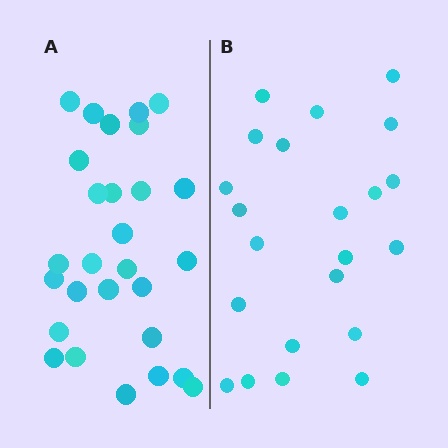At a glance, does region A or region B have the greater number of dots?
Region A (the left region) has more dots.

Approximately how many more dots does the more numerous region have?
Region A has about 6 more dots than region B.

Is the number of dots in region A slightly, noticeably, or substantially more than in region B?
Region A has noticeably more, but not dramatically so. The ratio is roughly 1.3 to 1.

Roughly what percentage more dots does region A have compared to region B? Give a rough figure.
About 25% more.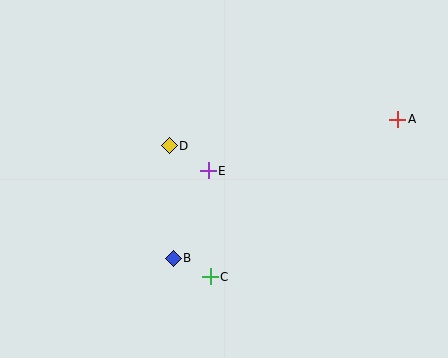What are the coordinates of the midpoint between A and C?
The midpoint between A and C is at (304, 198).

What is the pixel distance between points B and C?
The distance between B and C is 42 pixels.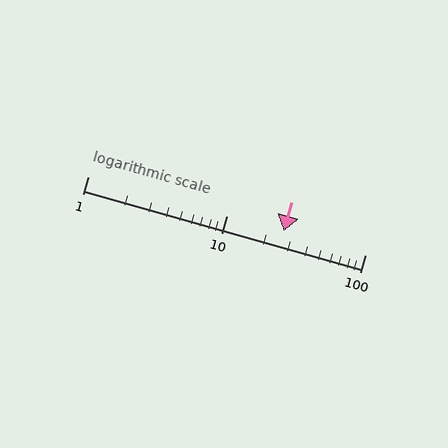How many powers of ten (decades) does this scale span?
The scale spans 2 decades, from 1 to 100.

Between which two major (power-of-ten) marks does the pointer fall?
The pointer is between 10 and 100.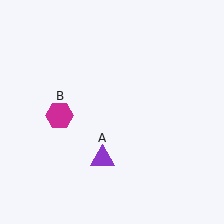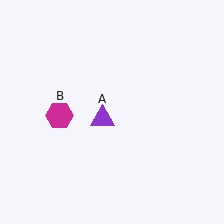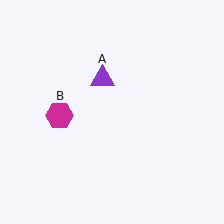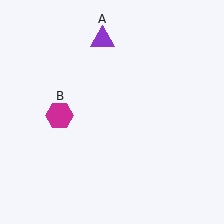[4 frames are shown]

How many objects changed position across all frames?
1 object changed position: purple triangle (object A).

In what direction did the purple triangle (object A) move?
The purple triangle (object A) moved up.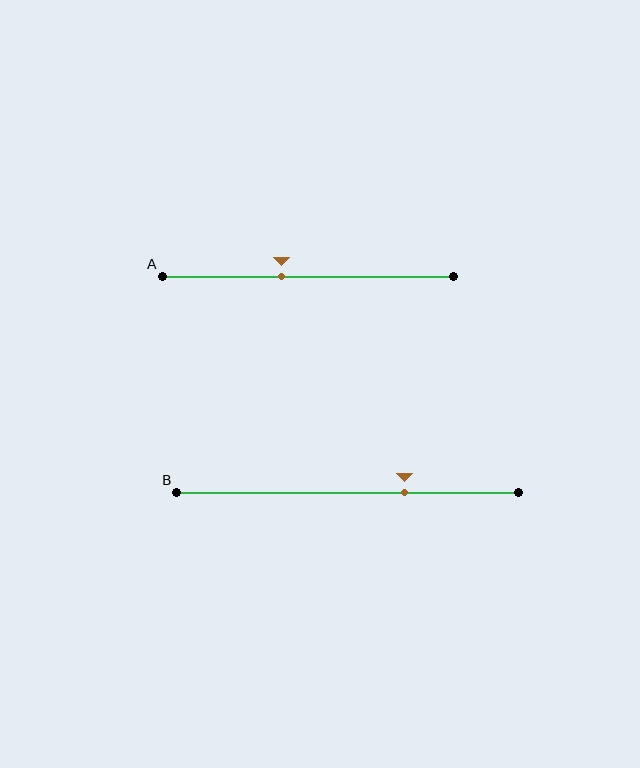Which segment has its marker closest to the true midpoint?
Segment A has its marker closest to the true midpoint.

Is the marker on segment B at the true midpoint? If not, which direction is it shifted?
No, the marker on segment B is shifted to the right by about 17% of the segment length.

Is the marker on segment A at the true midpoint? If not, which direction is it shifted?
No, the marker on segment A is shifted to the left by about 9% of the segment length.